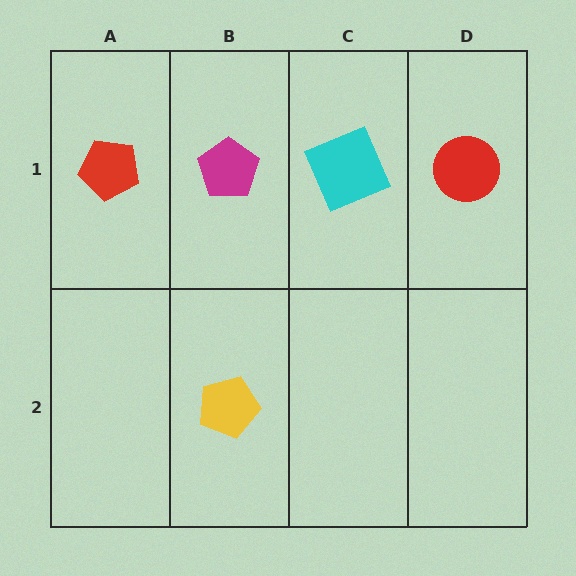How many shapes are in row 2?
1 shape.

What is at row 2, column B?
A yellow pentagon.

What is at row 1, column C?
A cyan square.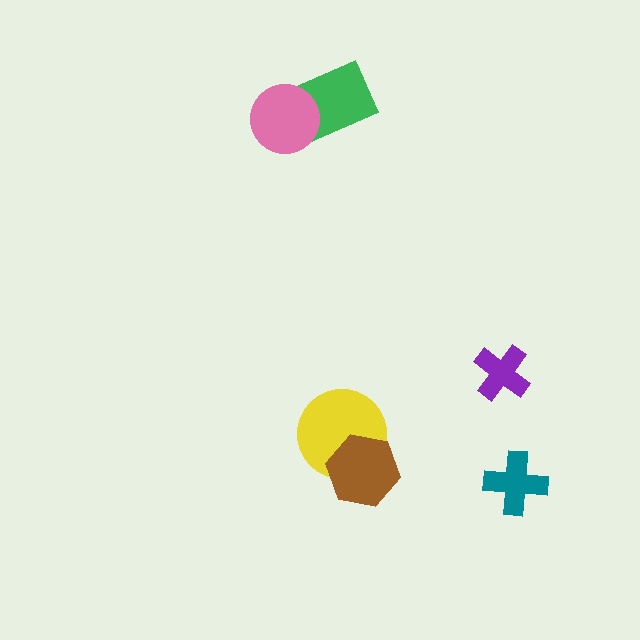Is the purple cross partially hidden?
No, no other shape covers it.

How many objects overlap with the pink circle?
1 object overlaps with the pink circle.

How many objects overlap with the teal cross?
0 objects overlap with the teal cross.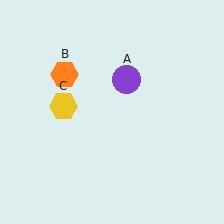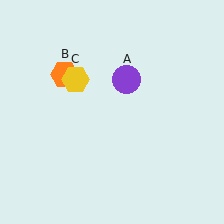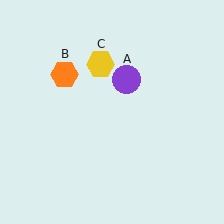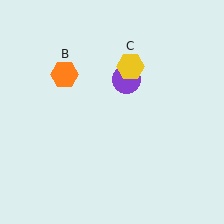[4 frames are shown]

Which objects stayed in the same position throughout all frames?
Purple circle (object A) and orange hexagon (object B) remained stationary.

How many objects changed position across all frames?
1 object changed position: yellow hexagon (object C).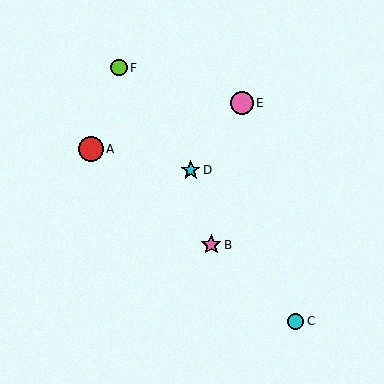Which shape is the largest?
The red circle (labeled A) is the largest.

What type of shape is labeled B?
Shape B is a pink star.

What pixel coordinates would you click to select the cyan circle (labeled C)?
Click at (296, 321) to select the cyan circle C.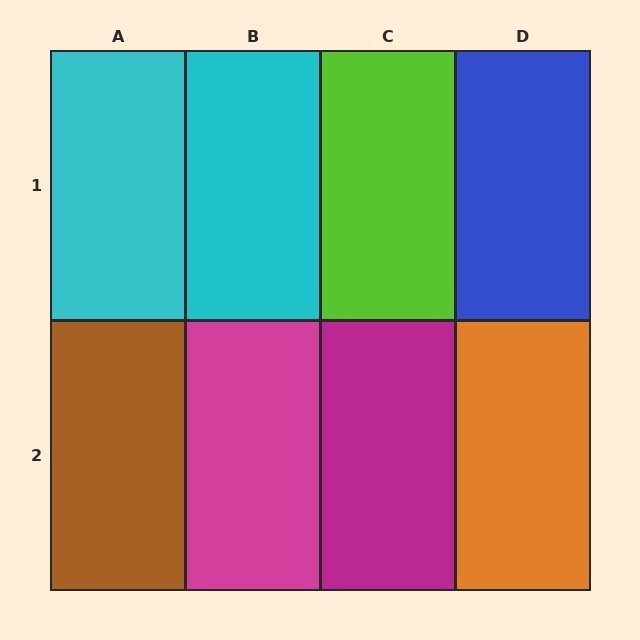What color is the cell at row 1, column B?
Cyan.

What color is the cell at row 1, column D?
Blue.